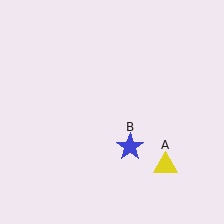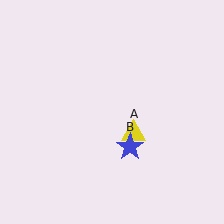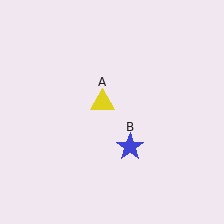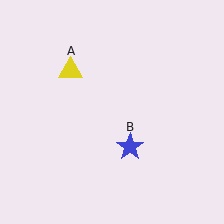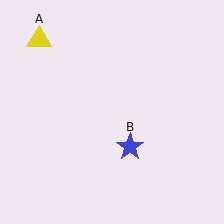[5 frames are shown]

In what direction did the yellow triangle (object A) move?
The yellow triangle (object A) moved up and to the left.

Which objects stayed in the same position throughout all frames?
Blue star (object B) remained stationary.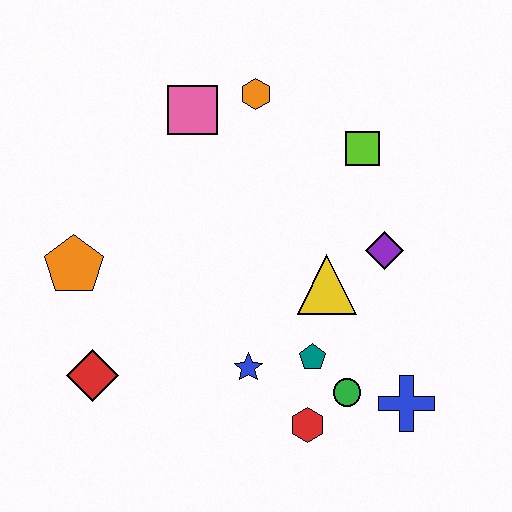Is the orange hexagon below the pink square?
No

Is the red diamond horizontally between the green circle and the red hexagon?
No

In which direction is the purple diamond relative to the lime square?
The purple diamond is below the lime square.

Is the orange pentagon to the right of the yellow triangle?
No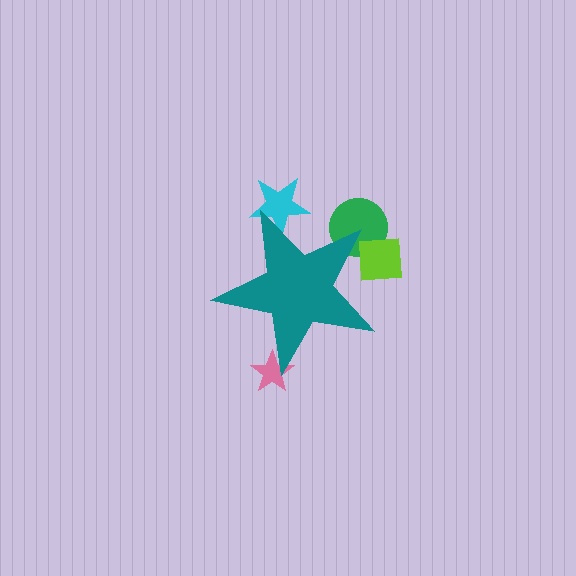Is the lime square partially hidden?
Yes, the lime square is partially hidden behind the teal star.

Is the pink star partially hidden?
Yes, the pink star is partially hidden behind the teal star.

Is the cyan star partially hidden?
Yes, the cyan star is partially hidden behind the teal star.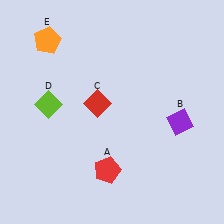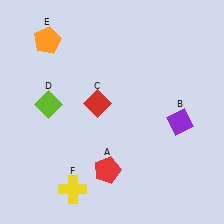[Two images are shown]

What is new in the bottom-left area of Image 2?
A yellow cross (F) was added in the bottom-left area of Image 2.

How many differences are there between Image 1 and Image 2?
There is 1 difference between the two images.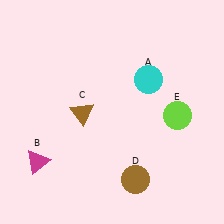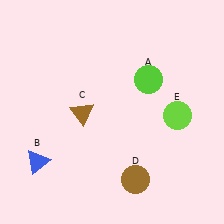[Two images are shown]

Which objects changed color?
A changed from cyan to lime. B changed from magenta to blue.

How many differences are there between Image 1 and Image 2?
There are 2 differences between the two images.